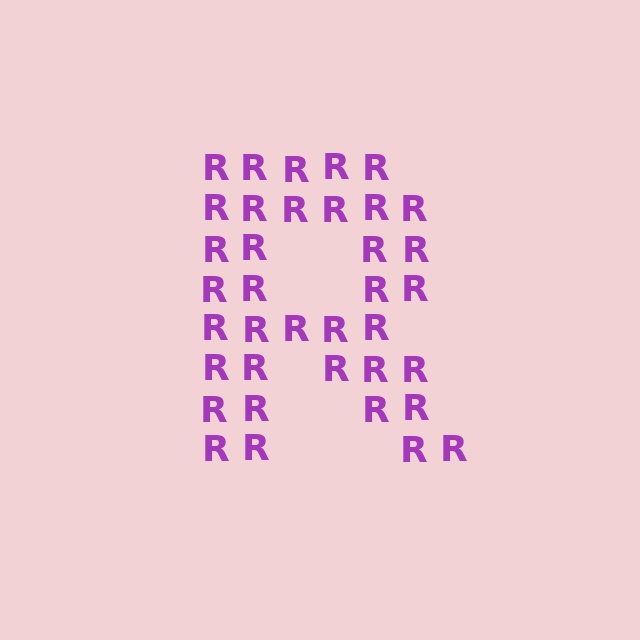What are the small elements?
The small elements are letter R's.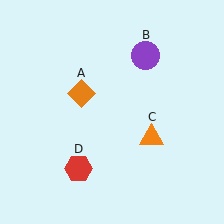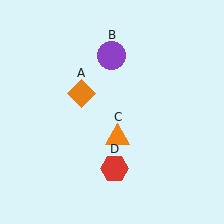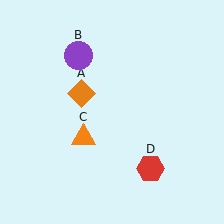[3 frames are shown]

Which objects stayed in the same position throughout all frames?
Orange diamond (object A) remained stationary.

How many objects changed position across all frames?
3 objects changed position: purple circle (object B), orange triangle (object C), red hexagon (object D).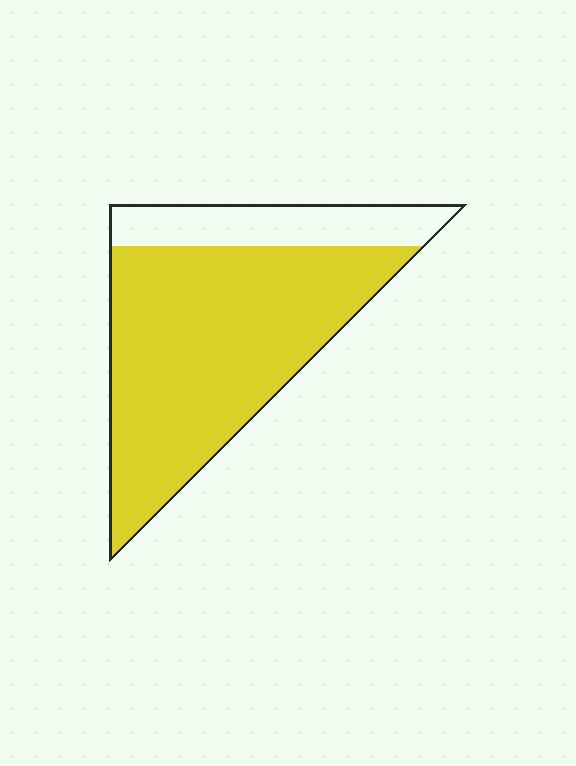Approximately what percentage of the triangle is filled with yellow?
Approximately 80%.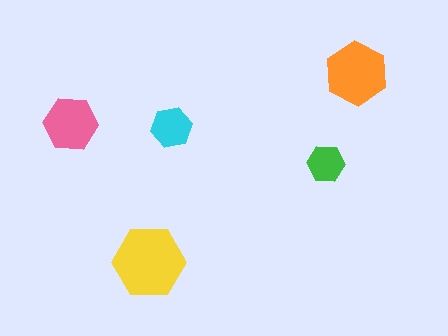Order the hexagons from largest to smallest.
the yellow one, the orange one, the pink one, the cyan one, the green one.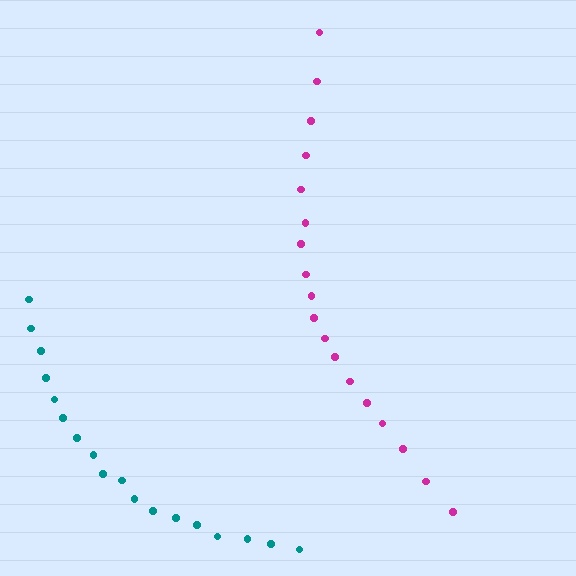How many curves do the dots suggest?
There are 2 distinct paths.